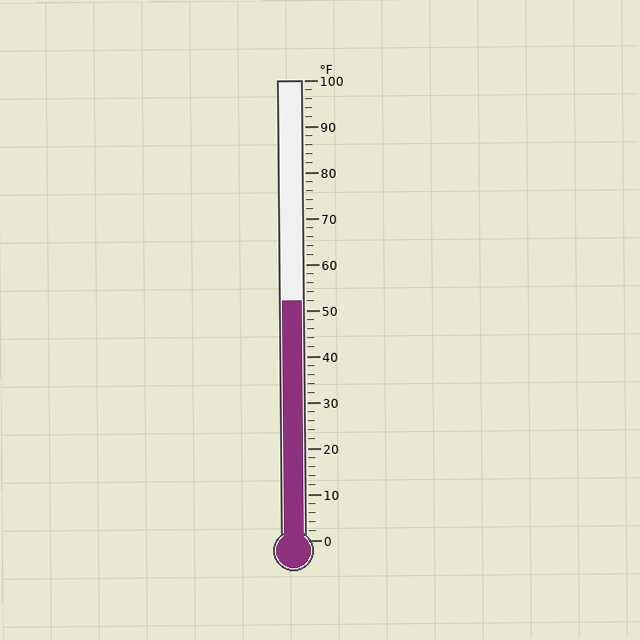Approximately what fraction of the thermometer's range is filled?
The thermometer is filled to approximately 50% of its range.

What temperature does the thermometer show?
The thermometer shows approximately 52°F.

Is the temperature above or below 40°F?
The temperature is above 40°F.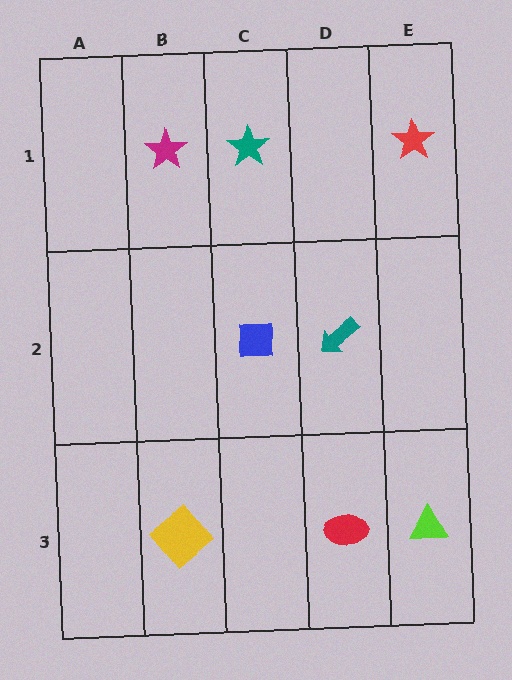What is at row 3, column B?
A yellow diamond.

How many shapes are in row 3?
3 shapes.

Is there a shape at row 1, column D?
No, that cell is empty.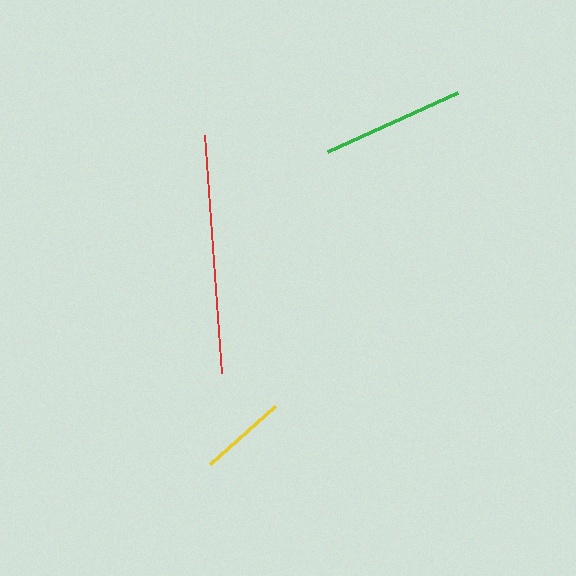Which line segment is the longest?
The red line is the longest at approximately 239 pixels.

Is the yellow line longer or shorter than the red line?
The red line is longer than the yellow line.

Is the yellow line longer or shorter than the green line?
The green line is longer than the yellow line.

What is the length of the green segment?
The green segment is approximately 143 pixels long.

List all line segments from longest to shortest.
From longest to shortest: red, green, yellow.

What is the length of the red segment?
The red segment is approximately 239 pixels long.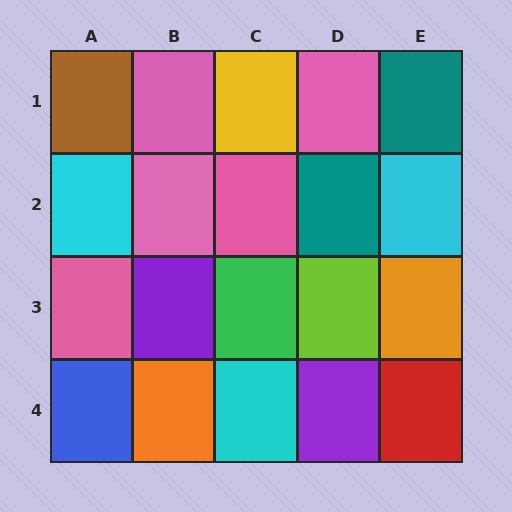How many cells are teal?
2 cells are teal.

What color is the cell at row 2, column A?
Cyan.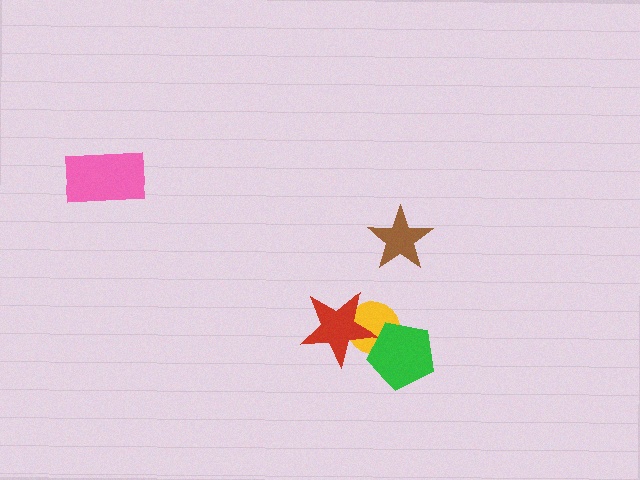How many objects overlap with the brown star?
0 objects overlap with the brown star.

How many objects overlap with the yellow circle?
2 objects overlap with the yellow circle.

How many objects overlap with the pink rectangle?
0 objects overlap with the pink rectangle.